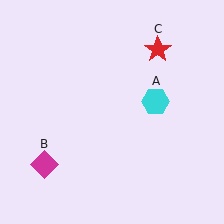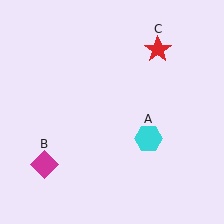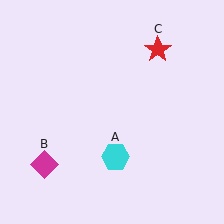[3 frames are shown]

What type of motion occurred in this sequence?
The cyan hexagon (object A) rotated clockwise around the center of the scene.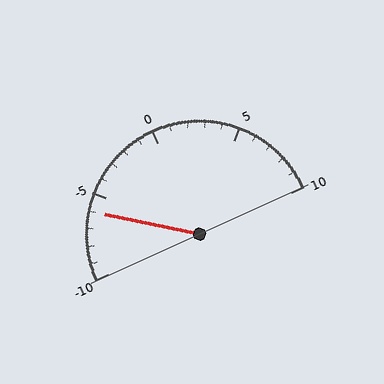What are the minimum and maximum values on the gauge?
The gauge ranges from -10 to 10.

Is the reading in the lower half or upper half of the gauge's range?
The reading is in the lower half of the range (-10 to 10).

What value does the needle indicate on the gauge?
The needle indicates approximately -6.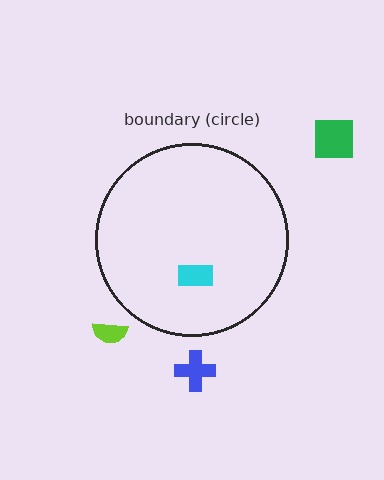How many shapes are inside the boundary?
1 inside, 3 outside.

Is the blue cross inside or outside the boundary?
Outside.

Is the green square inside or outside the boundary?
Outside.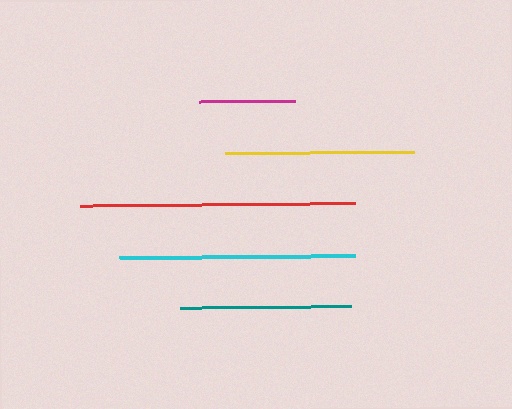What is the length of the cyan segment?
The cyan segment is approximately 236 pixels long.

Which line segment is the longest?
The red line is the longest at approximately 275 pixels.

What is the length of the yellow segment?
The yellow segment is approximately 189 pixels long.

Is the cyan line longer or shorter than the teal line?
The cyan line is longer than the teal line.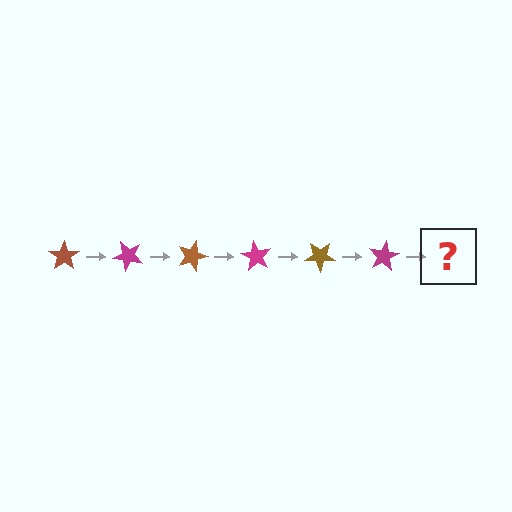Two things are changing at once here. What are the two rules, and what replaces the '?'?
The two rules are that it rotates 45 degrees each step and the color cycles through brown and magenta. The '?' should be a brown star, rotated 270 degrees from the start.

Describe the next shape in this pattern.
It should be a brown star, rotated 270 degrees from the start.